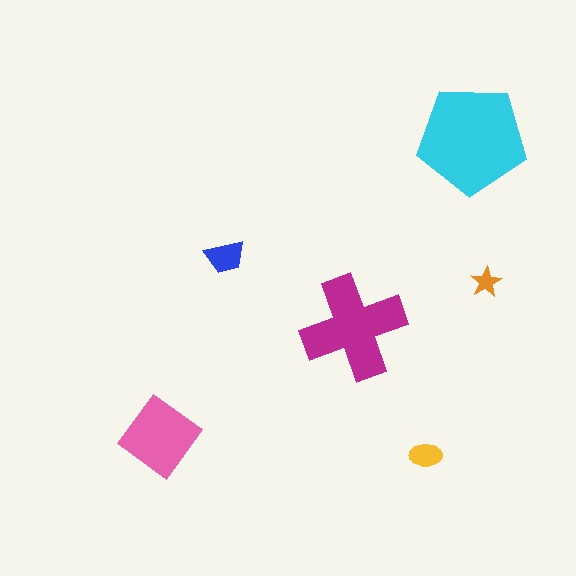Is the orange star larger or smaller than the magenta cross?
Smaller.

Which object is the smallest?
The orange star.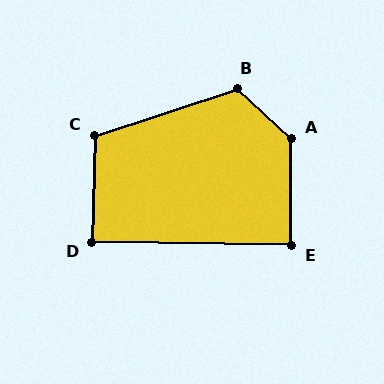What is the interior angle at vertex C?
Approximately 110 degrees (obtuse).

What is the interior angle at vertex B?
Approximately 119 degrees (obtuse).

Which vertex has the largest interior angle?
A, at approximately 133 degrees.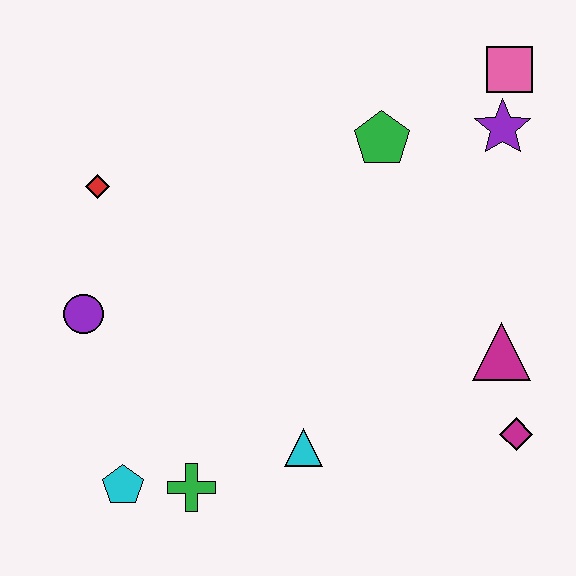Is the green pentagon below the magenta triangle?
No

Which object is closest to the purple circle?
The red diamond is closest to the purple circle.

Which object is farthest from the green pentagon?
The cyan pentagon is farthest from the green pentagon.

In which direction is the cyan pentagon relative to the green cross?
The cyan pentagon is to the left of the green cross.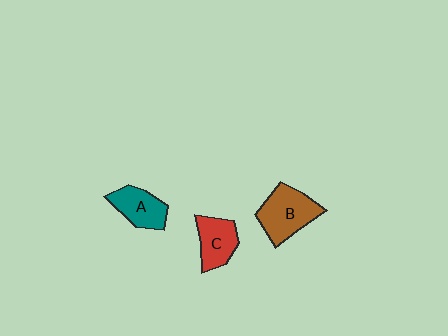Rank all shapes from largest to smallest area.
From largest to smallest: B (brown), C (red), A (teal).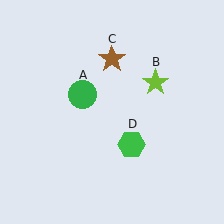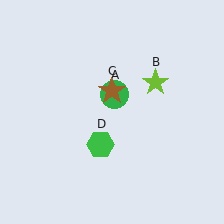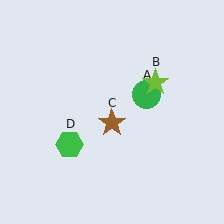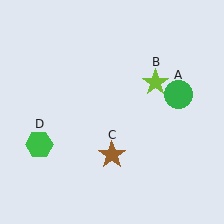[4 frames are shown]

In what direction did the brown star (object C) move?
The brown star (object C) moved down.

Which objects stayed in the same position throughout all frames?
Lime star (object B) remained stationary.